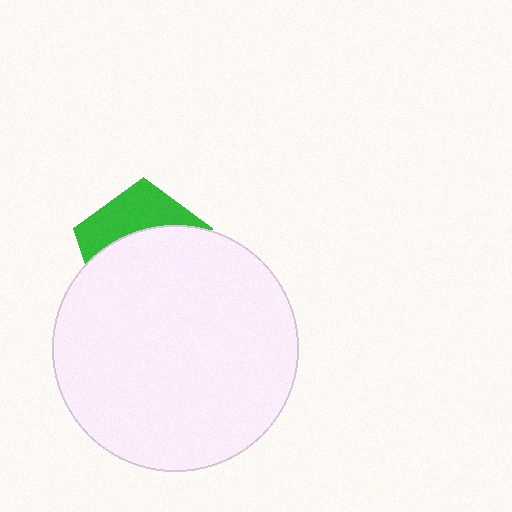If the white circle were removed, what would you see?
You would see the complete green pentagon.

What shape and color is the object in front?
The object in front is a white circle.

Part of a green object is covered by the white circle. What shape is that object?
It is a pentagon.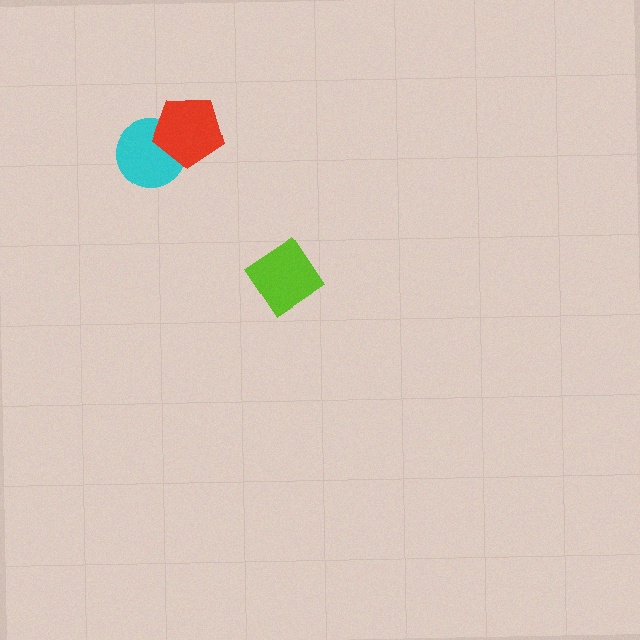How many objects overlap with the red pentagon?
1 object overlaps with the red pentagon.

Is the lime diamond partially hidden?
No, no other shape covers it.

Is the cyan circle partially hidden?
Yes, it is partially covered by another shape.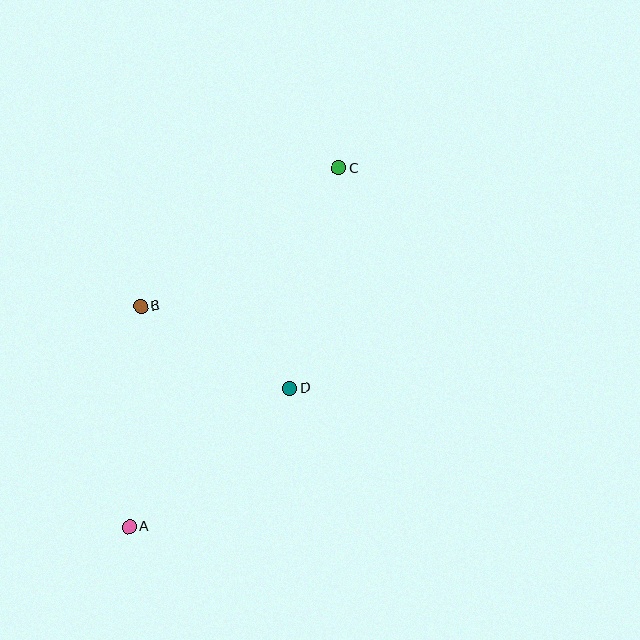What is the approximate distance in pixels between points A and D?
The distance between A and D is approximately 212 pixels.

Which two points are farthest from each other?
Points A and C are farthest from each other.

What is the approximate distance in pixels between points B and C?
The distance between B and C is approximately 242 pixels.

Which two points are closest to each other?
Points B and D are closest to each other.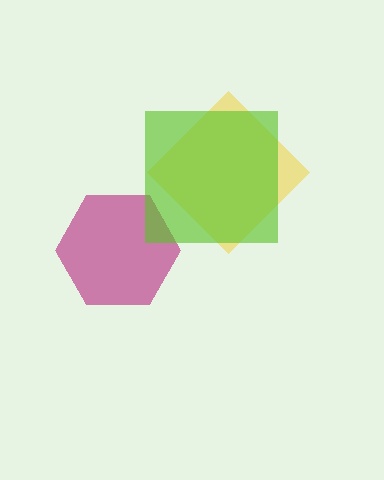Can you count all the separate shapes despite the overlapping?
Yes, there are 3 separate shapes.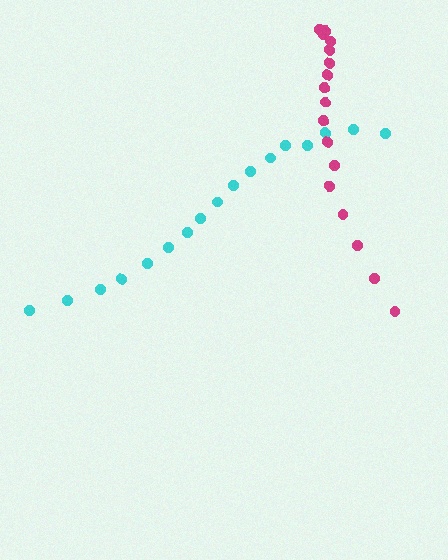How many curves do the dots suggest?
There are 2 distinct paths.